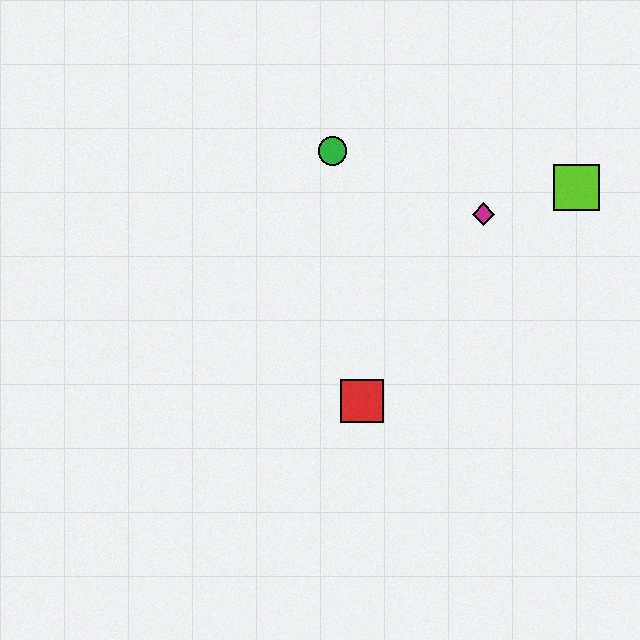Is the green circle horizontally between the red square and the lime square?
No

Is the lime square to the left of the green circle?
No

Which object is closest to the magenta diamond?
The lime square is closest to the magenta diamond.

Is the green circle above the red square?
Yes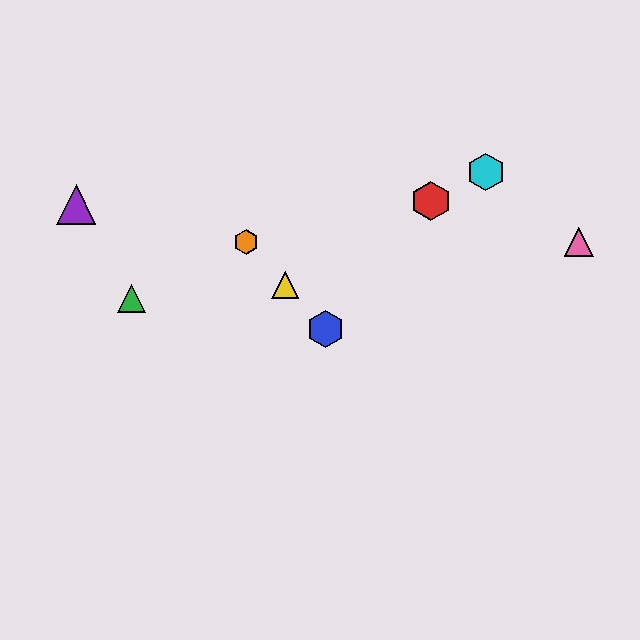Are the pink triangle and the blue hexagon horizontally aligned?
No, the pink triangle is at y≈242 and the blue hexagon is at y≈329.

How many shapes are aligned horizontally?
2 shapes (the orange hexagon, the pink triangle) are aligned horizontally.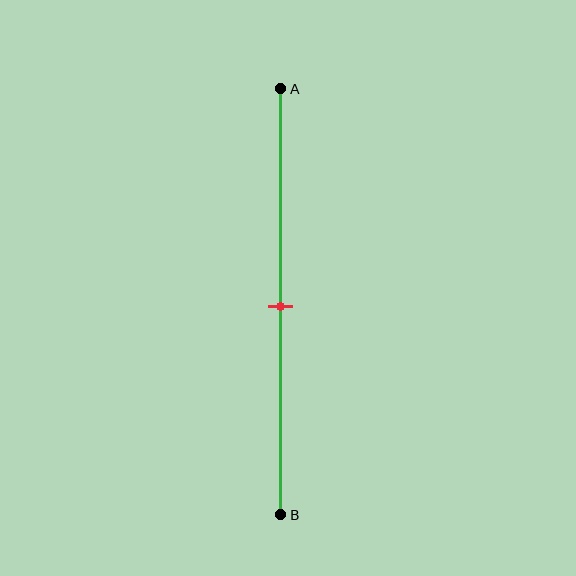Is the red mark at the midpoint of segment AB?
Yes, the mark is approximately at the midpoint.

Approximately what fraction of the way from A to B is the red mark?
The red mark is approximately 50% of the way from A to B.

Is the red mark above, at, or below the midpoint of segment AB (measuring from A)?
The red mark is approximately at the midpoint of segment AB.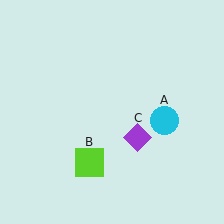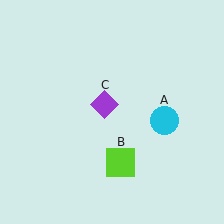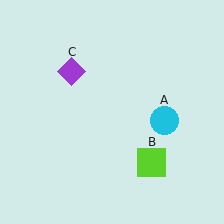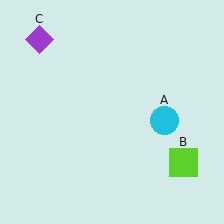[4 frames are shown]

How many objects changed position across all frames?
2 objects changed position: lime square (object B), purple diamond (object C).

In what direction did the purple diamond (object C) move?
The purple diamond (object C) moved up and to the left.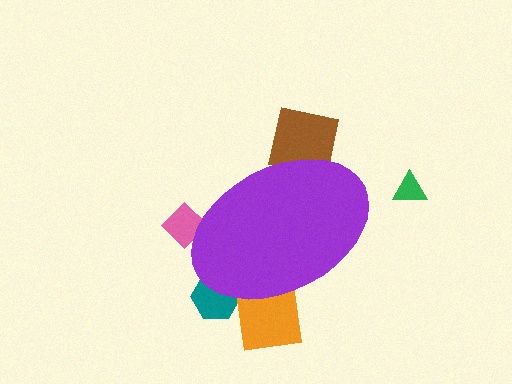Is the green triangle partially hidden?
No, the green triangle is fully visible.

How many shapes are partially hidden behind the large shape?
4 shapes are partially hidden.